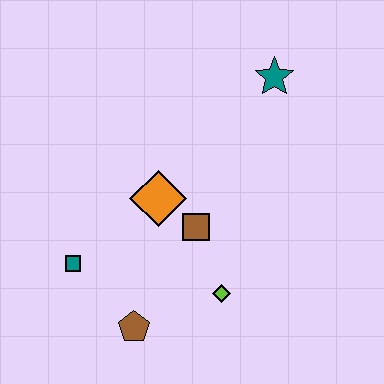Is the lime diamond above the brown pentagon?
Yes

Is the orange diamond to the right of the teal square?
Yes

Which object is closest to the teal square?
The brown pentagon is closest to the teal square.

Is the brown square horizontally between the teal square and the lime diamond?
Yes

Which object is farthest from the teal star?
The brown pentagon is farthest from the teal star.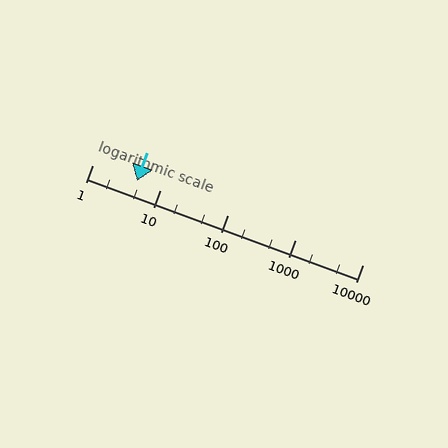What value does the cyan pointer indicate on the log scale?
The pointer indicates approximately 4.5.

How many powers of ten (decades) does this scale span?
The scale spans 4 decades, from 1 to 10000.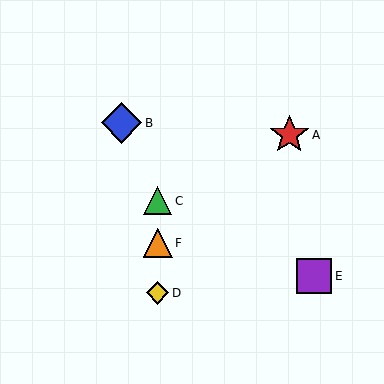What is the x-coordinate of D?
Object D is at x≈158.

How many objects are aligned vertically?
3 objects (C, D, F) are aligned vertically.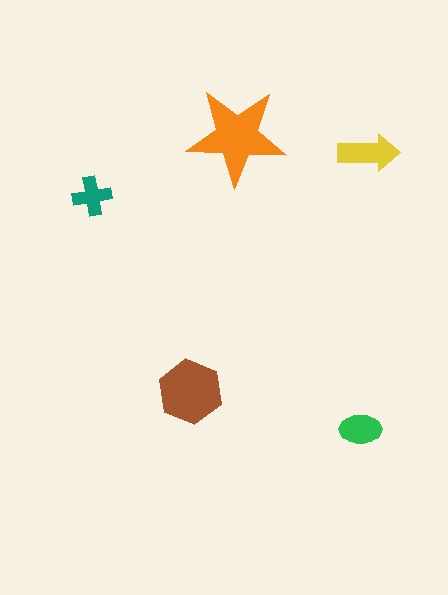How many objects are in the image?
There are 5 objects in the image.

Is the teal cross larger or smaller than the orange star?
Smaller.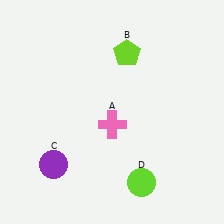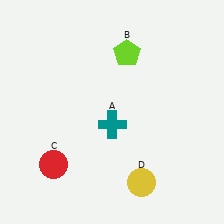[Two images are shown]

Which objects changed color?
A changed from pink to teal. C changed from purple to red. D changed from lime to yellow.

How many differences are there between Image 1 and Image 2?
There are 3 differences between the two images.